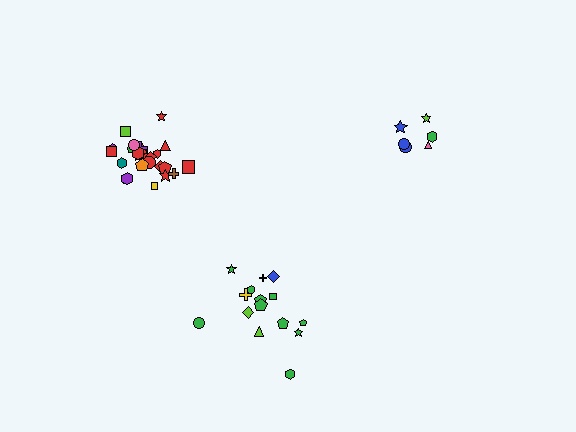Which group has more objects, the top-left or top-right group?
The top-left group.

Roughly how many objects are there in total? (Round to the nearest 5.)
Roughly 45 objects in total.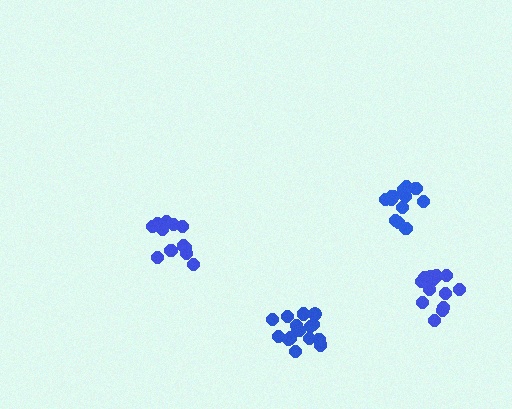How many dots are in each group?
Group 1: 16 dots, Group 2: 16 dots, Group 3: 13 dots, Group 4: 13 dots (58 total).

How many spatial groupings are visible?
There are 4 spatial groupings.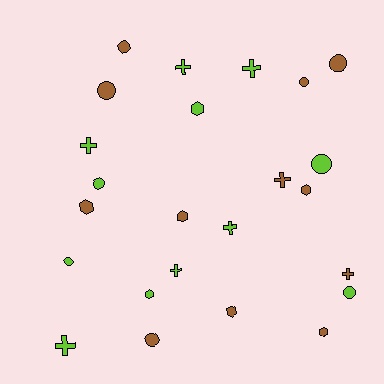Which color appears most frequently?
Lime, with 12 objects.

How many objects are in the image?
There are 24 objects.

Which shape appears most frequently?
Circle, with 9 objects.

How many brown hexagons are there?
There are 5 brown hexagons.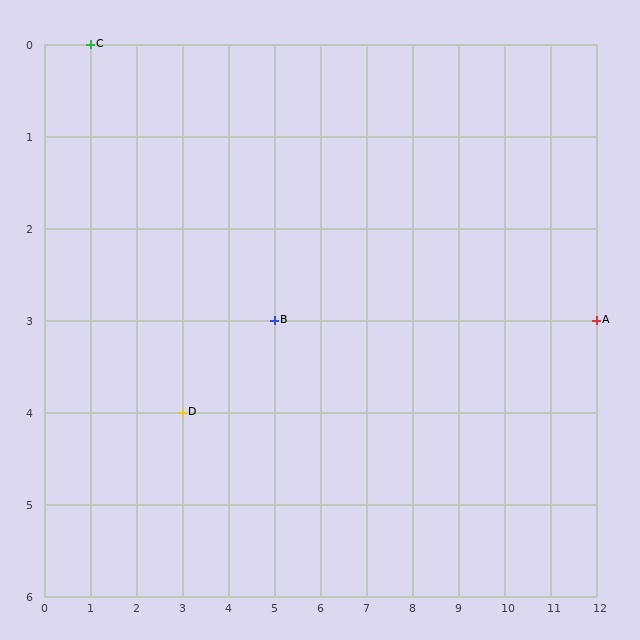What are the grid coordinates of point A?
Point A is at grid coordinates (12, 3).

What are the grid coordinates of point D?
Point D is at grid coordinates (3, 4).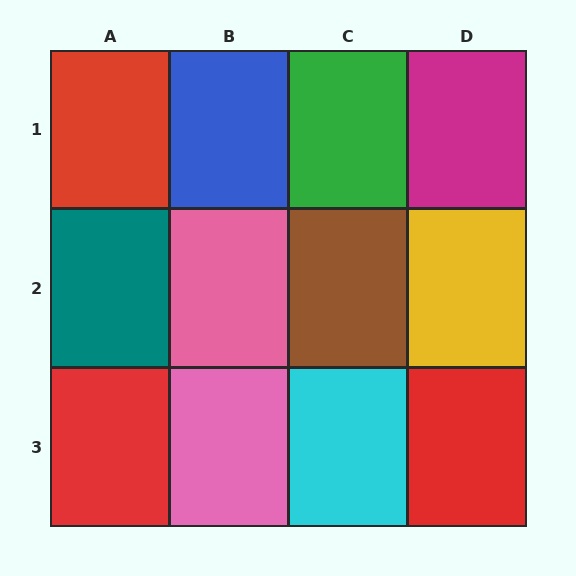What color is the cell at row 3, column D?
Red.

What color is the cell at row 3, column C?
Cyan.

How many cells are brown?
1 cell is brown.